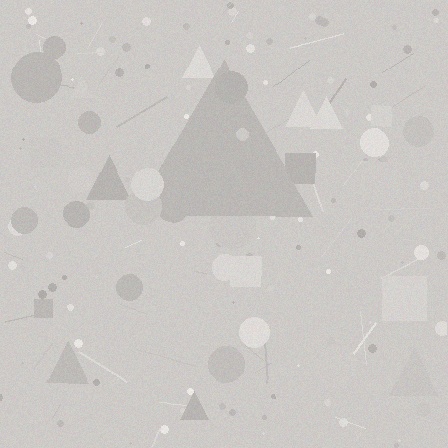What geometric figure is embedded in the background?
A triangle is embedded in the background.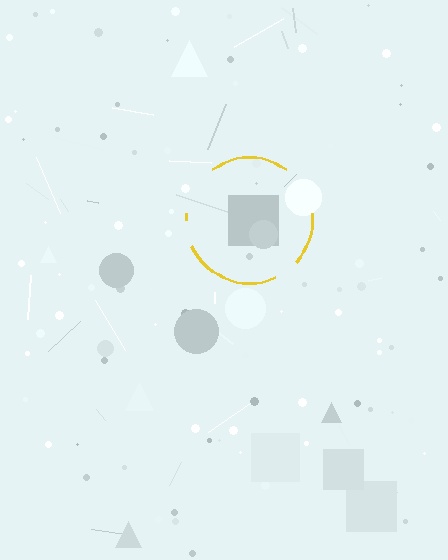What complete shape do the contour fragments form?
The contour fragments form a circle.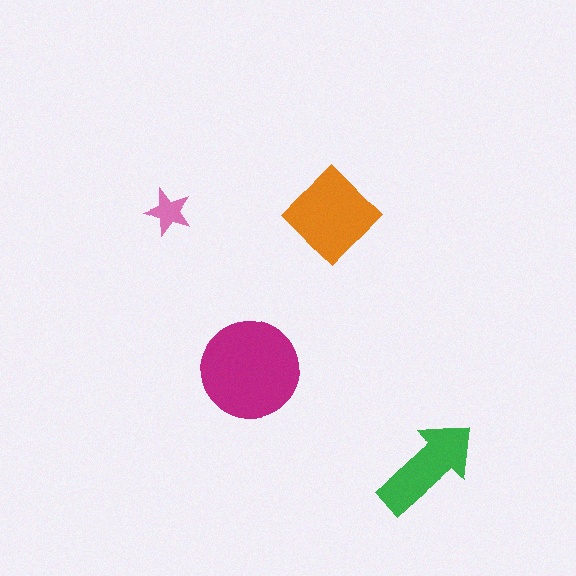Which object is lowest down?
The green arrow is bottommost.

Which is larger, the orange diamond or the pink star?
The orange diamond.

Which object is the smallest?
The pink star.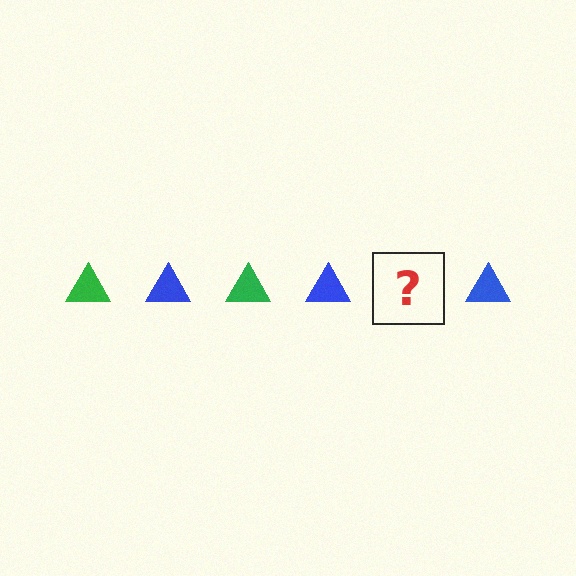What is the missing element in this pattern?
The missing element is a green triangle.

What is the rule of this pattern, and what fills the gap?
The rule is that the pattern cycles through green, blue triangles. The gap should be filled with a green triangle.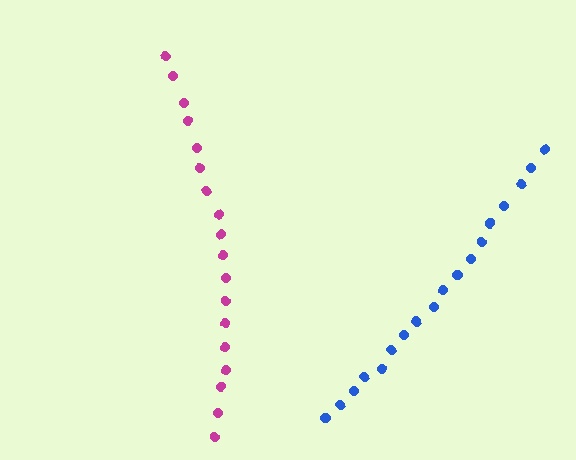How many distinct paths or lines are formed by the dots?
There are 2 distinct paths.